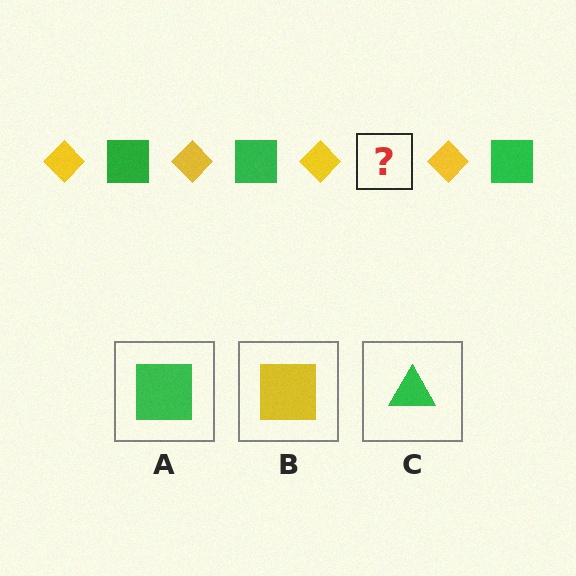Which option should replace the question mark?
Option A.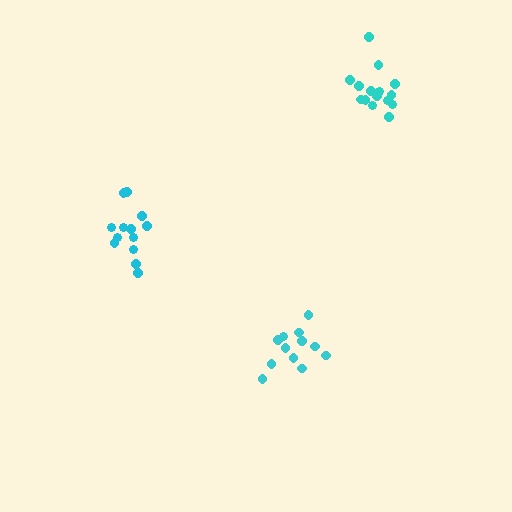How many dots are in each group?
Group 1: 13 dots, Group 2: 12 dots, Group 3: 15 dots (40 total).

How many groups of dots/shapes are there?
There are 3 groups.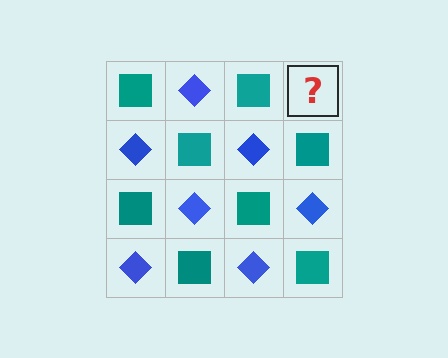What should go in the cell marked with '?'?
The missing cell should contain a blue diamond.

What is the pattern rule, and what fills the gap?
The rule is that it alternates teal square and blue diamond in a checkerboard pattern. The gap should be filled with a blue diamond.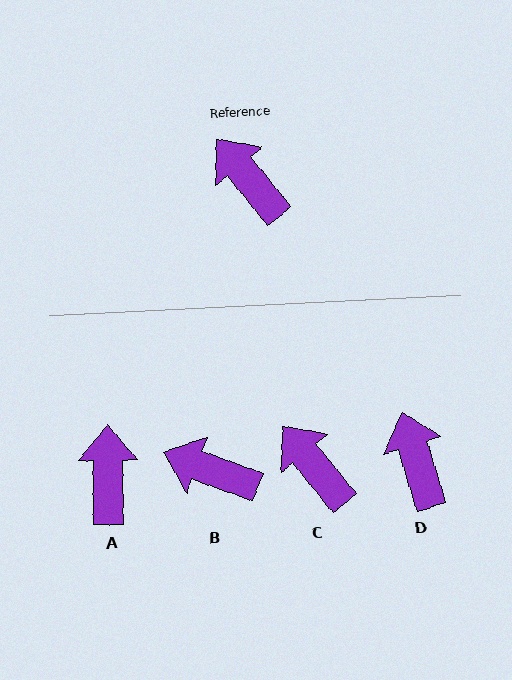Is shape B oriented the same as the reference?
No, it is off by about 30 degrees.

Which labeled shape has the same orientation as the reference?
C.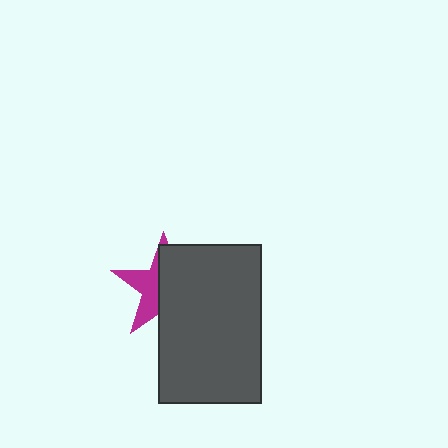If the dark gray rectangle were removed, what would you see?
You would see the complete magenta star.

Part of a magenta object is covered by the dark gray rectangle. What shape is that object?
It is a star.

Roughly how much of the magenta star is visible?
A small part of it is visible (roughly 39%).